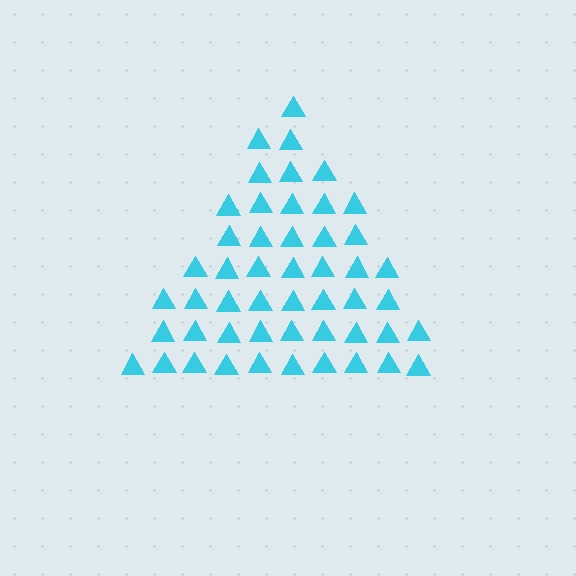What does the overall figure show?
The overall figure shows a triangle.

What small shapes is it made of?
It is made of small triangles.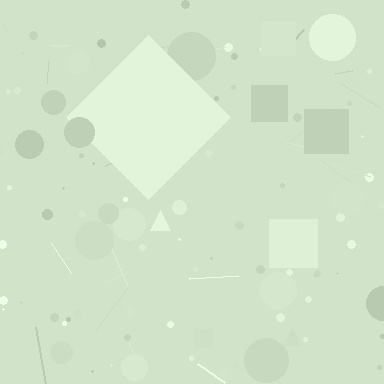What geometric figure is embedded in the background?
A diamond is embedded in the background.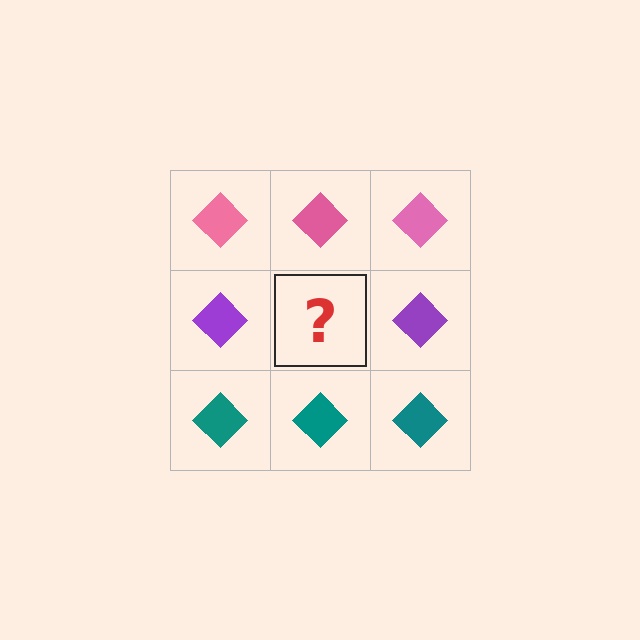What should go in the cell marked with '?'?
The missing cell should contain a purple diamond.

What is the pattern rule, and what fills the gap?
The rule is that each row has a consistent color. The gap should be filled with a purple diamond.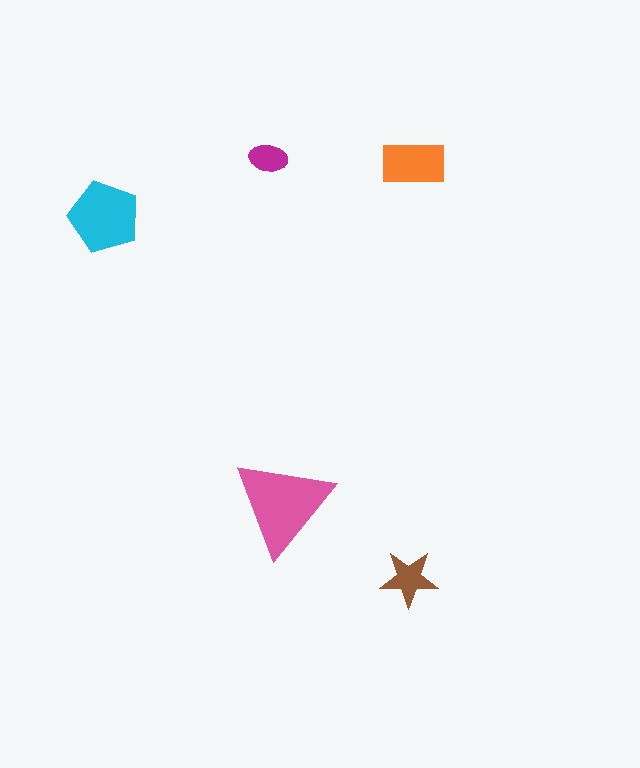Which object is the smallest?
The magenta ellipse.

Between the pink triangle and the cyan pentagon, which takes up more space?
The pink triangle.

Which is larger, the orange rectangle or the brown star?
The orange rectangle.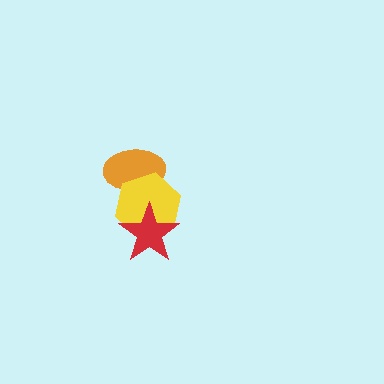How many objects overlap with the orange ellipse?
1 object overlaps with the orange ellipse.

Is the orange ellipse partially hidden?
Yes, it is partially covered by another shape.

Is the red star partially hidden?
No, no other shape covers it.